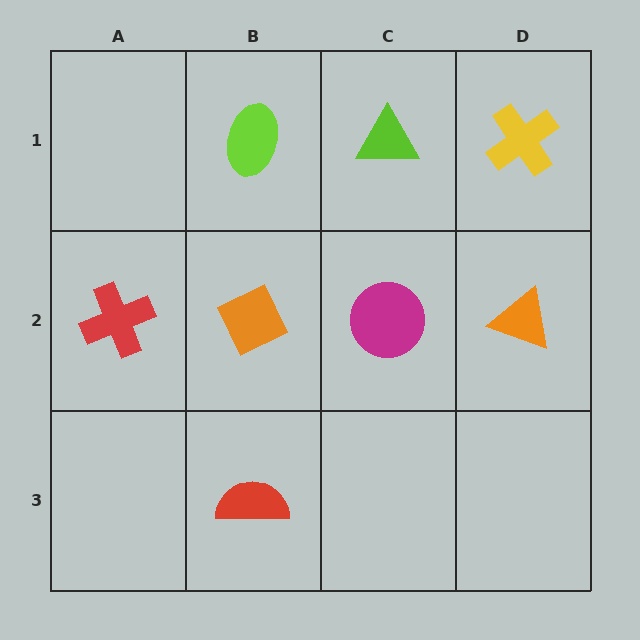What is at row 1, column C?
A lime triangle.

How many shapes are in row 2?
4 shapes.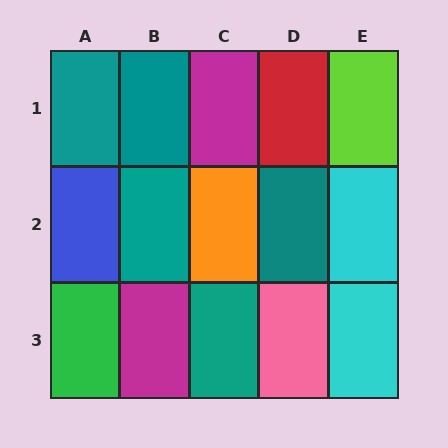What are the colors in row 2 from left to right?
Blue, teal, orange, teal, cyan.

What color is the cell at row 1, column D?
Red.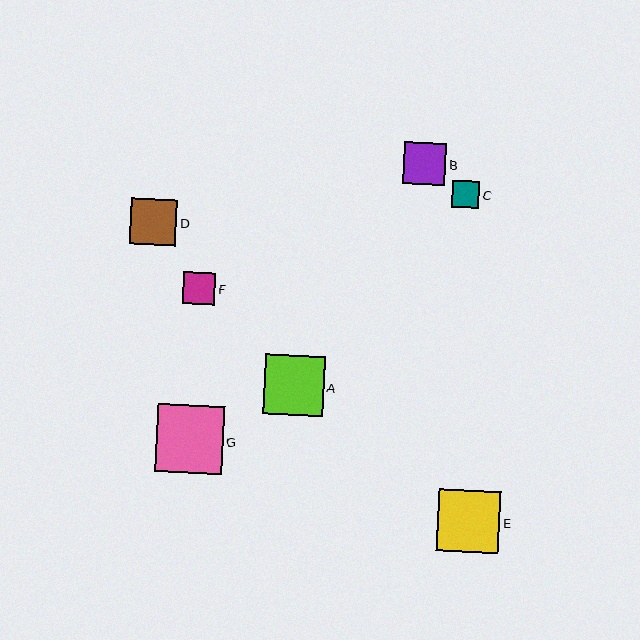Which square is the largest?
Square G is the largest with a size of approximately 67 pixels.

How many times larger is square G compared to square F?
Square G is approximately 2.1 times the size of square F.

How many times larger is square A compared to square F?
Square A is approximately 1.8 times the size of square F.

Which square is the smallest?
Square C is the smallest with a size of approximately 27 pixels.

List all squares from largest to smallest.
From largest to smallest: G, E, A, D, B, F, C.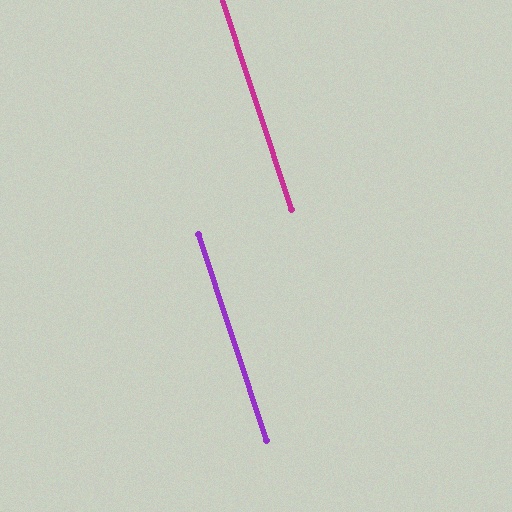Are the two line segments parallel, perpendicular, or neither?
Parallel — their directions differ by only 0.2°.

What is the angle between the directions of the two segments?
Approximately 0 degrees.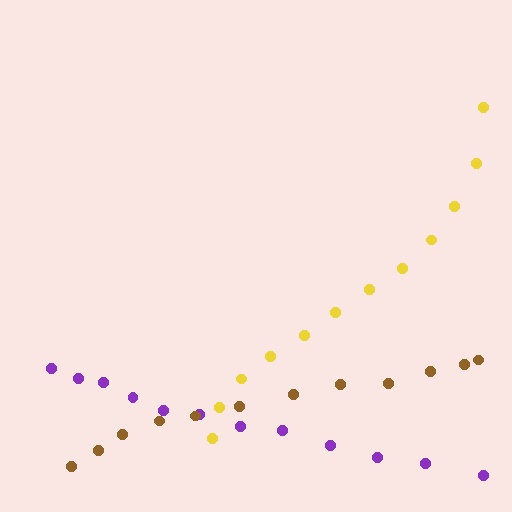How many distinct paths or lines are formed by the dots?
There are 3 distinct paths.